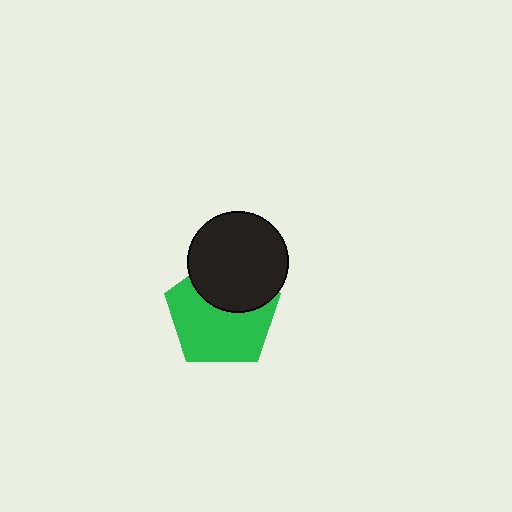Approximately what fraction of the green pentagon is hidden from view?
Roughly 37% of the green pentagon is hidden behind the black circle.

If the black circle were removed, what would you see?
You would see the complete green pentagon.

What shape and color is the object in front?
The object in front is a black circle.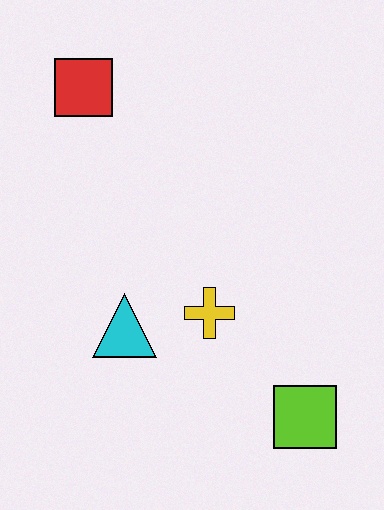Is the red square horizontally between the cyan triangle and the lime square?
No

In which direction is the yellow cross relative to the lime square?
The yellow cross is above the lime square.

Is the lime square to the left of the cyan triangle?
No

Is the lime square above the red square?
No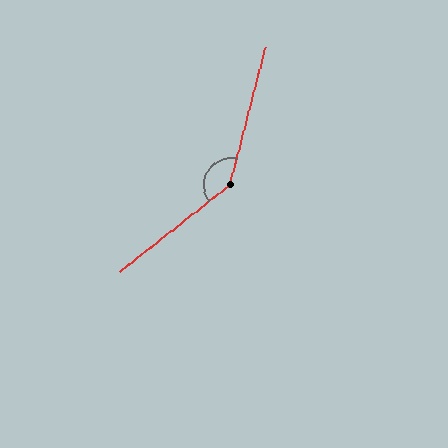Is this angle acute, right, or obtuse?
It is obtuse.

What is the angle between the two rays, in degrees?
Approximately 142 degrees.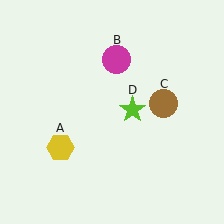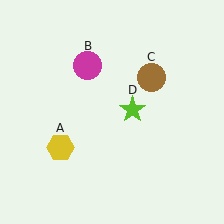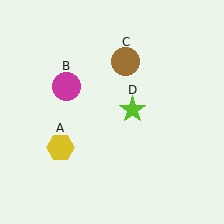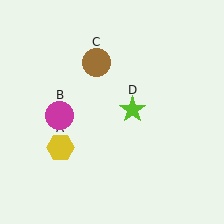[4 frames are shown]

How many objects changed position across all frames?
2 objects changed position: magenta circle (object B), brown circle (object C).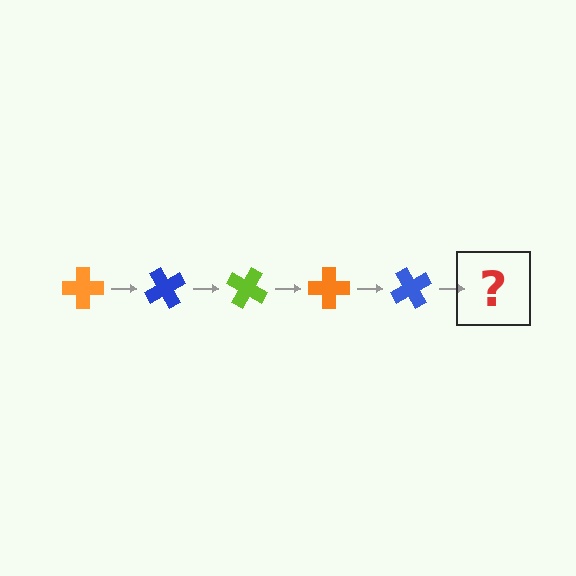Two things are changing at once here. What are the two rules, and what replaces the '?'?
The two rules are that it rotates 60 degrees each step and the color cycles through orange, blue, and lime. The '?' should be a lime cross, rotated 300 degrees from the start.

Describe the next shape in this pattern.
It should be a lime cross, rotated 300 degrees from the start.